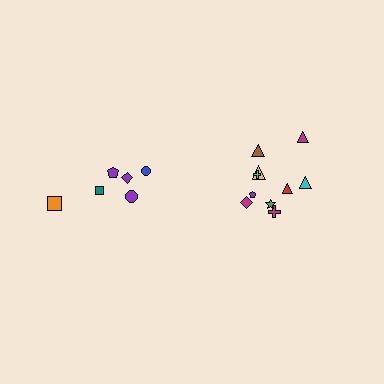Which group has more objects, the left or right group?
The right group.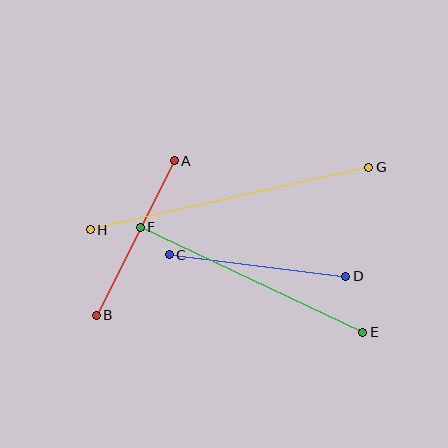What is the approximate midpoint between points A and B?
The midpoint is at approximately (135, 238) pixels.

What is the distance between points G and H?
The distance is approximately 285 pixels.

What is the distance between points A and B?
The distance is approximately 173 pixels.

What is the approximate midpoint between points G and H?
The midpoint is at approximately (229, 199) pixels.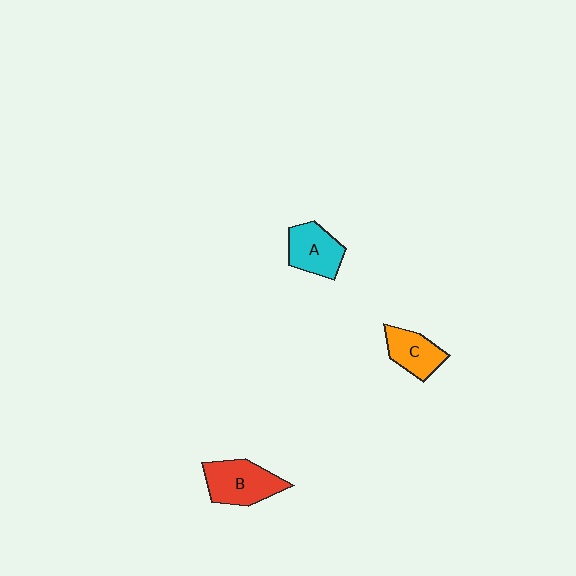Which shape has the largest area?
Shape B (red).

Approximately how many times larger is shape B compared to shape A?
Approximately 1.2 times.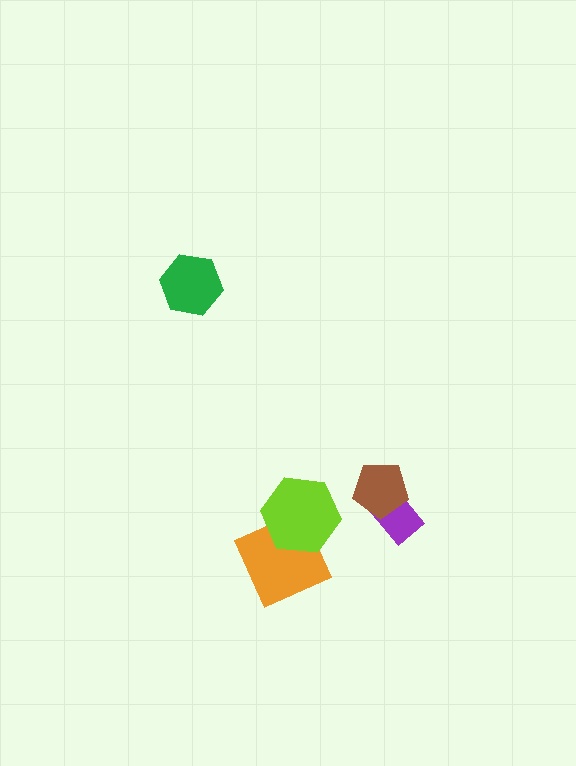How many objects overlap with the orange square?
1 object overlaps with the orange square.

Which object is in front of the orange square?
The lime hexagon is in front of the orange square.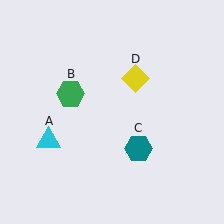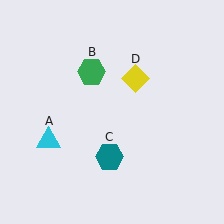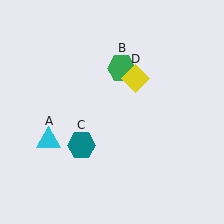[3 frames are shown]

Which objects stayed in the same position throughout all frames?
Cyan triangle (object A) and yellow diamond (object D) remained stationary.